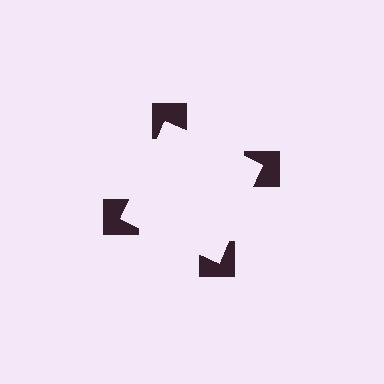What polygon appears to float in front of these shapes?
An illusory square — its edges are inferred from the aligned wedge cuts in the notched squares, not physically drawn.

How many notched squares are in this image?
There are 4 — one at each vertex of the illusory square.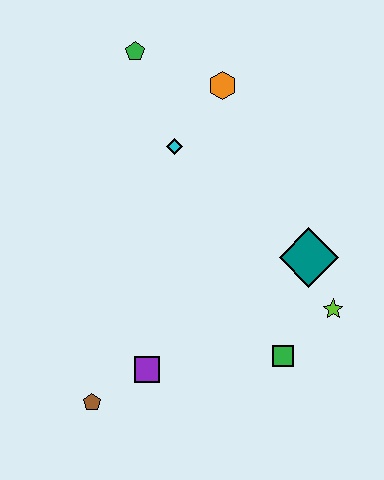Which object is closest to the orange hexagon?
The cyan diamond is closest to the orange hexagon.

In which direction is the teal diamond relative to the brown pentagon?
The teal diamond is to the right of the brown pentagon.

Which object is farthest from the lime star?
The green pentagon is farthest from the lime star.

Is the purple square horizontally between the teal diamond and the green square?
No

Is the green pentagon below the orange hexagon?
No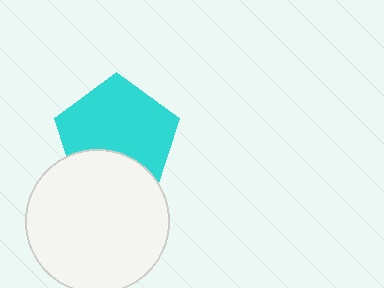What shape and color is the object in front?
The object in front is a white circle.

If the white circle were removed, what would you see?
You would see the complete cyan pentagon.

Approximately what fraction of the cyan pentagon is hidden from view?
Roughly 30% of the cyan pentagon is hidden behind the white circle.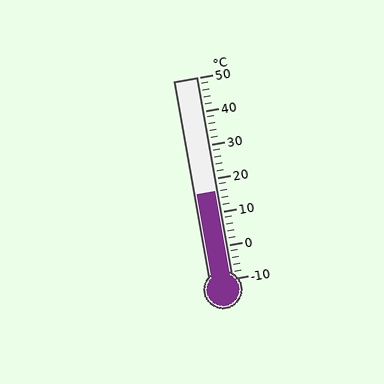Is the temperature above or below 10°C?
The temperature is above 10°C.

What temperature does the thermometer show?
The thermometer shows approximately 16°C.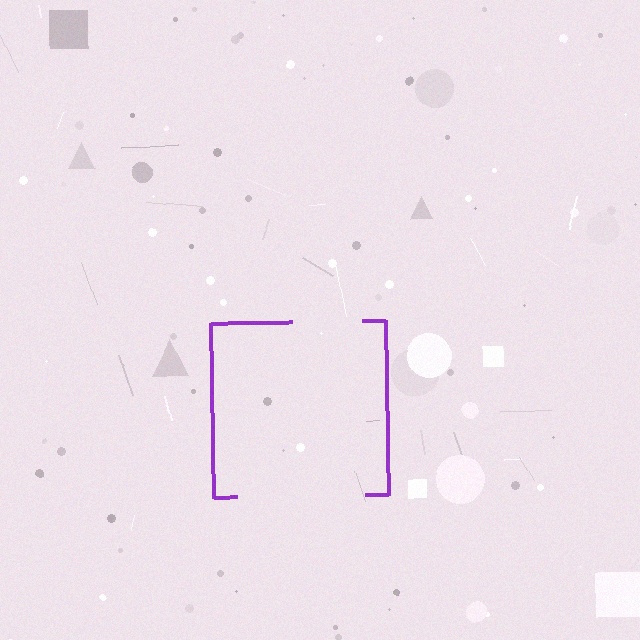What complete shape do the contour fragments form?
The contour fragments form a square.